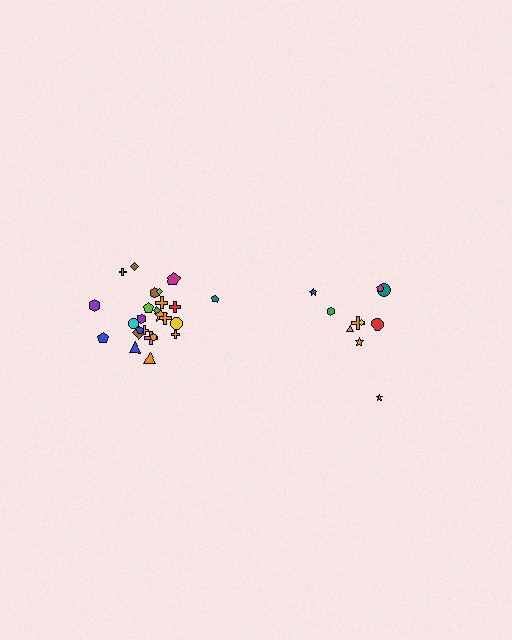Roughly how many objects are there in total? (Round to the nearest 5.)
Roughly 35 objects in total.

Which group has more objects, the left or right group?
The left group.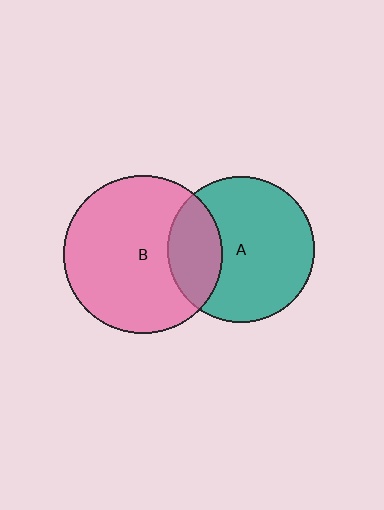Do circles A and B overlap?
Yes.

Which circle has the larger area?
Circle B (pink).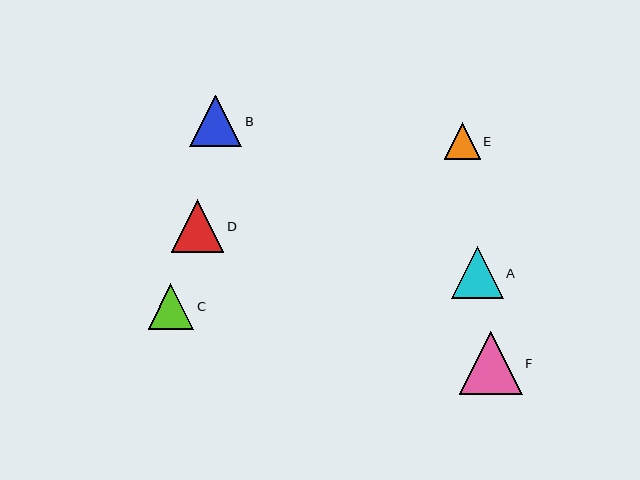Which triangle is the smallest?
Triangle E is the smallest with a size of approximately 36 pixels.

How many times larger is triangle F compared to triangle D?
Triangle F is approximately 1.2 times the size of triangle D.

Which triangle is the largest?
Triangle F is the largest with a size of approximately 63 pixels.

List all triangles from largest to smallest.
From largest to smallest: F, D, A, B, C, E.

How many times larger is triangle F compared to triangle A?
Triangle F is approximately 1.2 times the size of triangle A.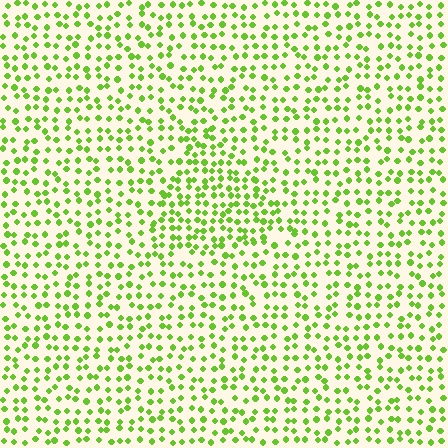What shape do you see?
I see a triangle.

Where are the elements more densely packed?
The elements are more densely packed inside the triangle boundary.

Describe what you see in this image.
The image contains small lime elements arranged at two different densities. A triangle-shaped region is visible where the elements are more densely packed than the surrounding area.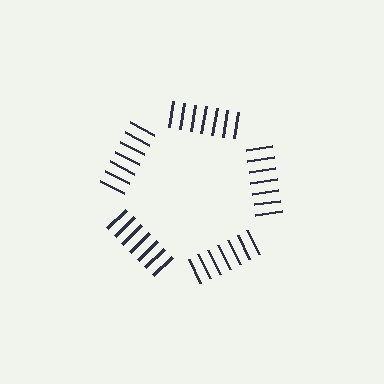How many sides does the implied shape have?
5 sides — the line-ends trace a pentagon.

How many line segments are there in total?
35 — 7 along each of the 5 edges.